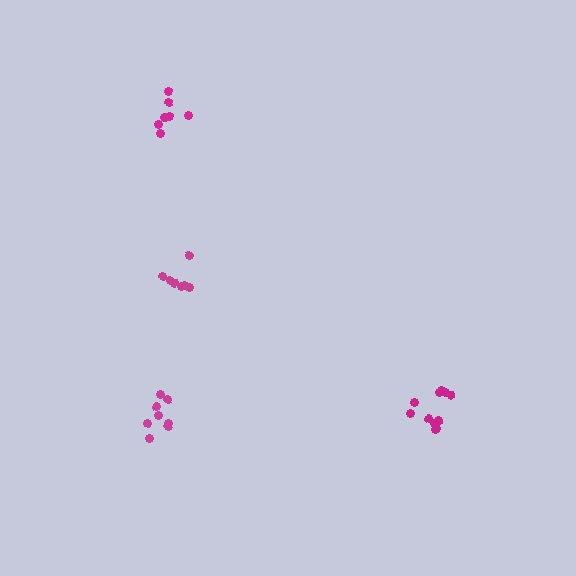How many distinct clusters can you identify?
There are 4 distinct clusters.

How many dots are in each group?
Group 1: 7 dots, Group 2: 8 dots, Group 3: 8 dots, Group 4: 11 dots (34 total).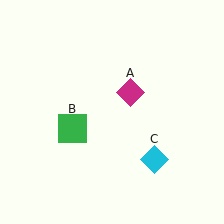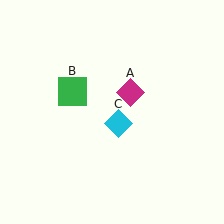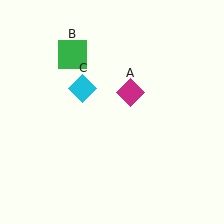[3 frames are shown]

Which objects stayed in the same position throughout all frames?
Magenta diamond (object A) remained stationary.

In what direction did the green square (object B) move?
The green square (object B) moved up.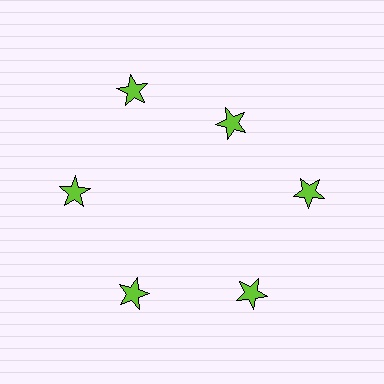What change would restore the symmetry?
The symmetry would be restored by moving it outward, back onto the ring so that all 6 stars sit at equal angles and equal distance from the center.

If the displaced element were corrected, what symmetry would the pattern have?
It would have 6-fold rotational symmetry — the pattern would map onto itself every 60 degrees.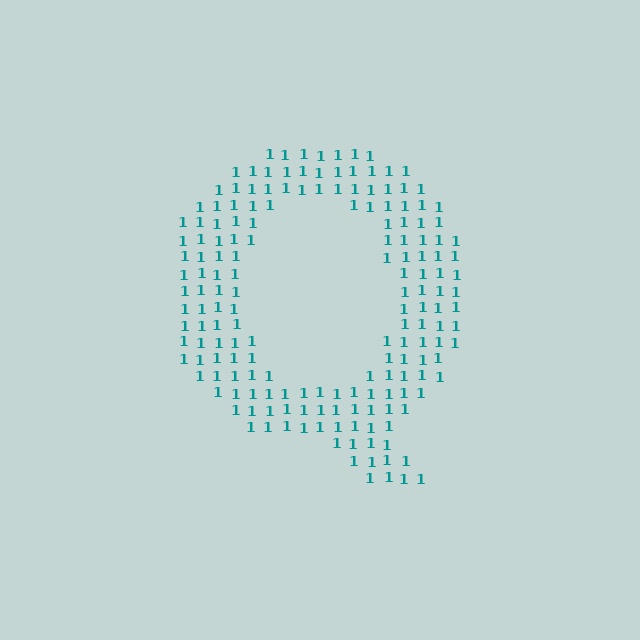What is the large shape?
The large shape is the letter Q.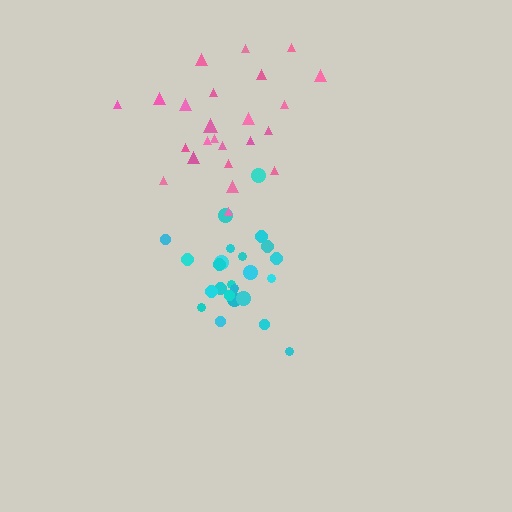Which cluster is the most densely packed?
Cyan.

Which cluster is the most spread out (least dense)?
Pink.